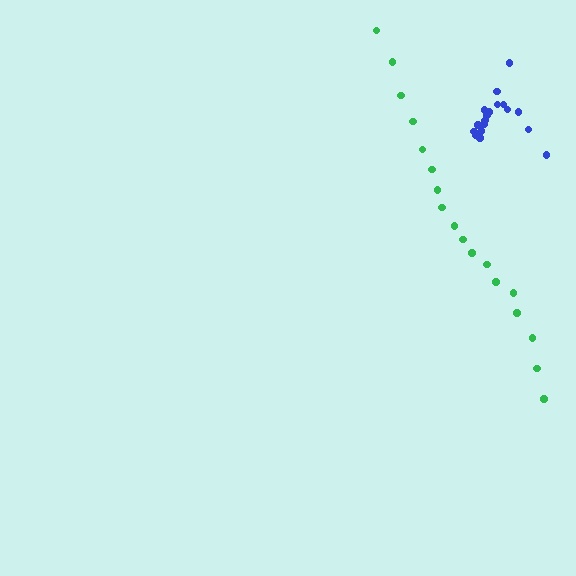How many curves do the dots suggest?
There are 2 distinct paths.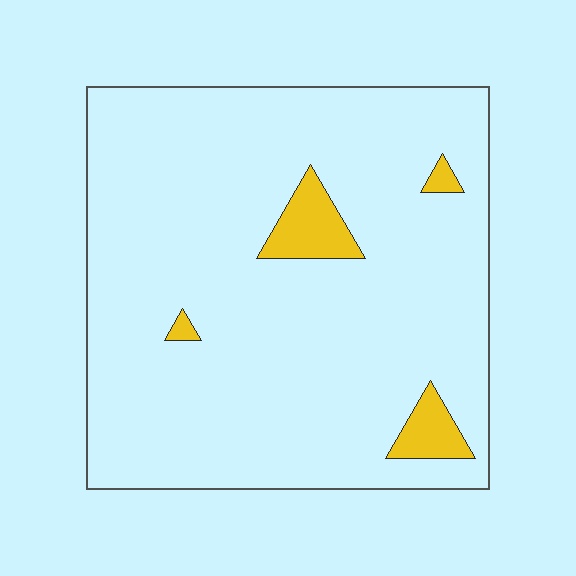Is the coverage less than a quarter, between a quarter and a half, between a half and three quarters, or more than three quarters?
Less than a quarter.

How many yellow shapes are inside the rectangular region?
4.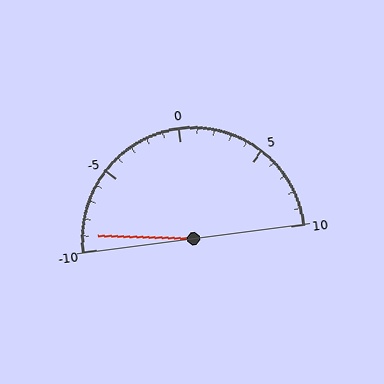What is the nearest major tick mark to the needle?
The nearest major tick mark is -10.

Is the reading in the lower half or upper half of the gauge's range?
The reading is in the lower half of the range (-10 to 10).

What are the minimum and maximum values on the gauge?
The gauge ranges from -10 to 10.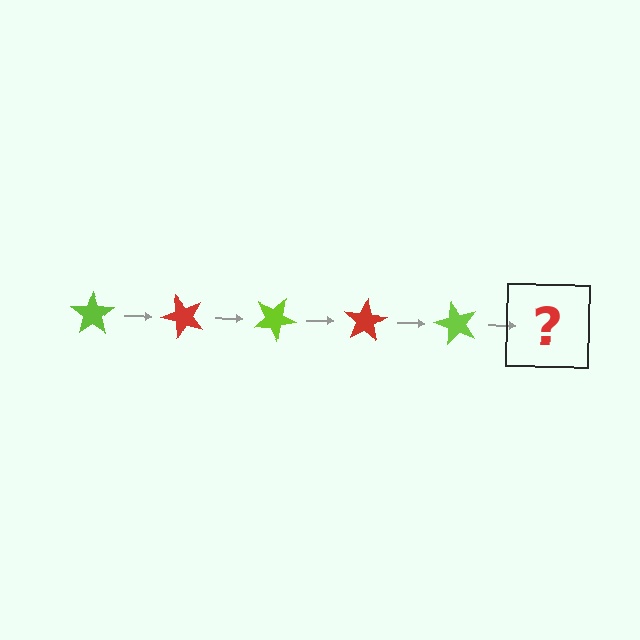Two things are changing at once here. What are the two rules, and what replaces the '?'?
The two rules are that it rotates 50 degrees each step and the color cycles through lime and red. The '?' should be a red star, rotated 250 degrees from the start.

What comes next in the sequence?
The next element should be a red star, rotated 250 degrees from the start.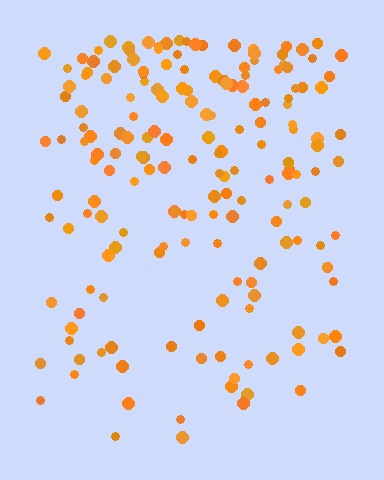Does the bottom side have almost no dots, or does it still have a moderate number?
Still a moderate number, just noticeably fewer than the top.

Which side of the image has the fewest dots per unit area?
The bottom.